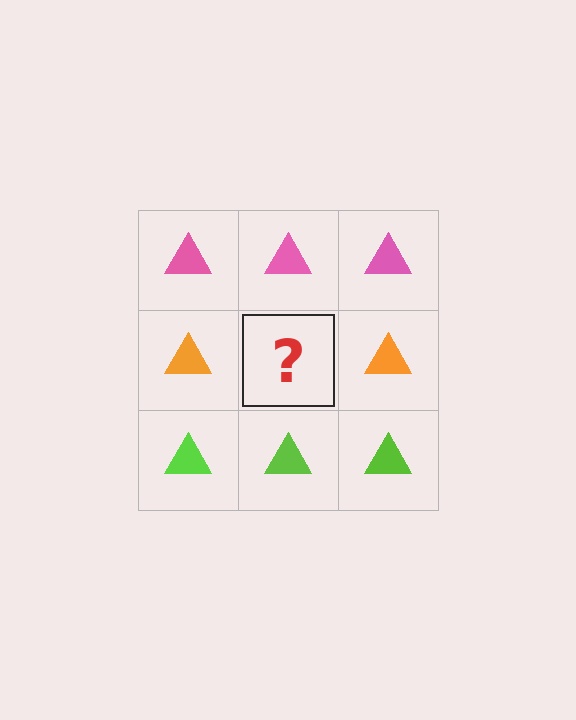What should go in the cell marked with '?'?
The missing cell should contain an orange triangle.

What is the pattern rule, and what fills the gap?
The rule is that each row has a consistent color. The gap should be filled with an orange triangle.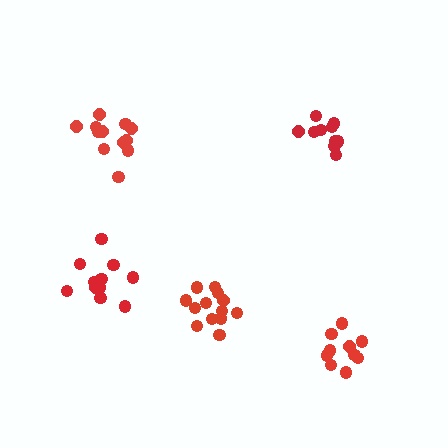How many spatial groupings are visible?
There are 5 spatial groupings.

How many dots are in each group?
Group 1: 10 dots, Group 2: 12 dots, Group 3: 13 dots, Group 4: 10 dots, Group 5: 11 dots (56 total).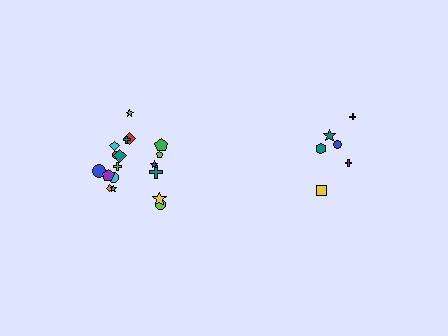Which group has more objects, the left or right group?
The left group.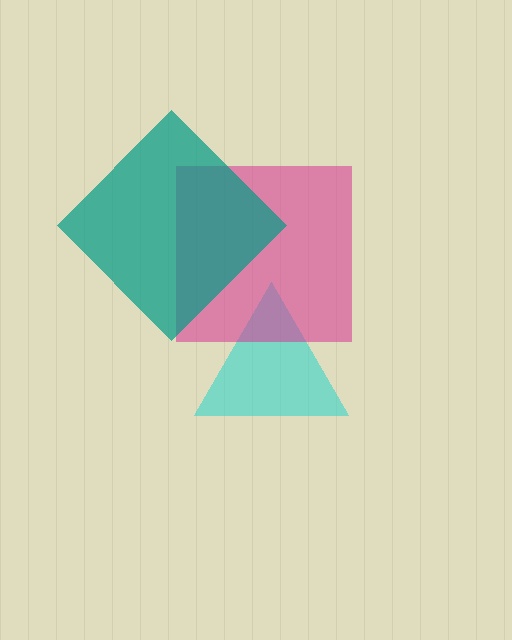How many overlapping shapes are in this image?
There are 3 overlapping shapes in the image.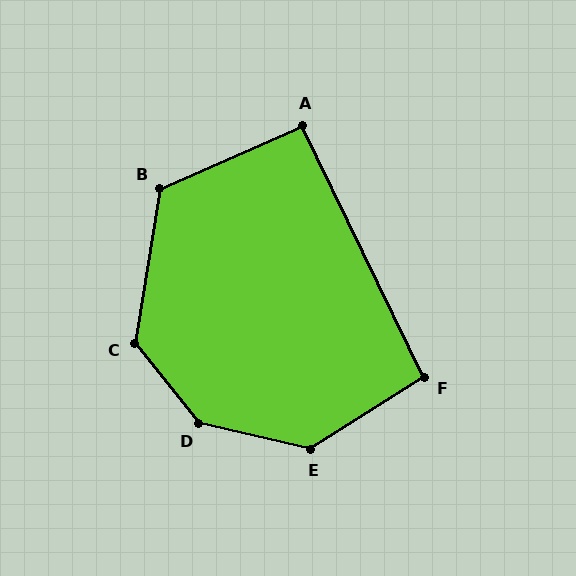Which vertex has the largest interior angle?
D, at approximately 141 degrees.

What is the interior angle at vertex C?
Approximately 133 degrees (obtuse).